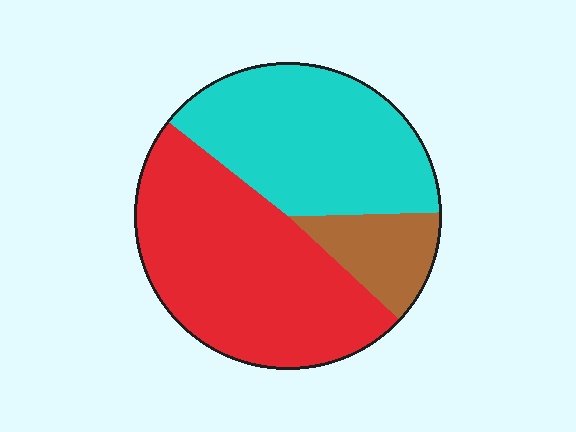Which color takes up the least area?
Brown, at roughly 10%.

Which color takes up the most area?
Red, at roughly 50%.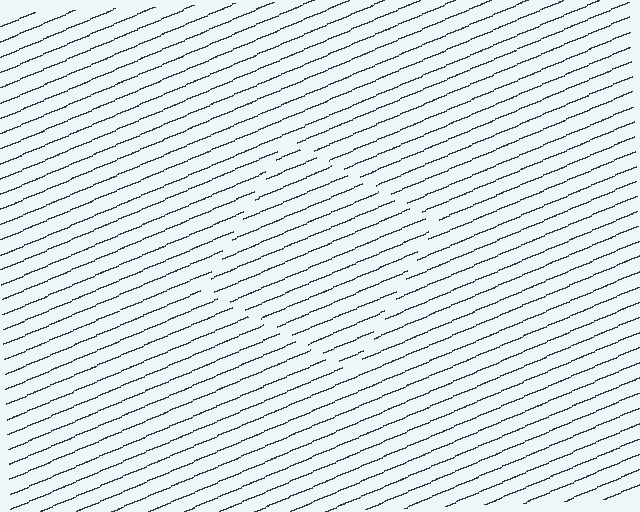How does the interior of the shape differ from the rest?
The interior of the shape contains the same grating, shifted by half a period — the contour is defined by the phase discontinuity where line-ends from the inner and outer gratings abut.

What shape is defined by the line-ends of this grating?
An illusory square. The interior of the shape contains the same grating, shifted by half a period — the contour is defined by the phase discontinuity where line-ends from the inner and outer gratings abut.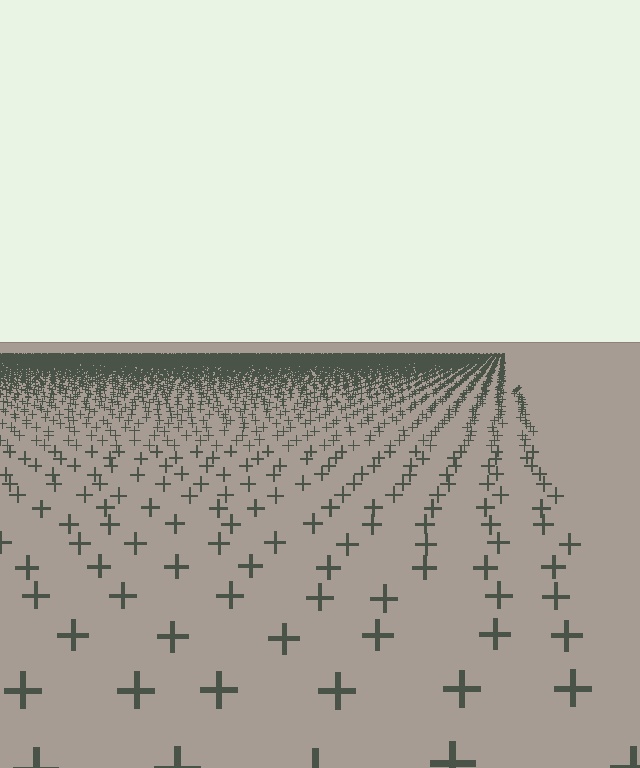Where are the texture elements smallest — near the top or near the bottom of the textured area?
Near the top.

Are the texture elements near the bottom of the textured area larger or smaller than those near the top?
Larger. Near the bottom, elements are closer to the viewer and appear at a bigger on-screen size.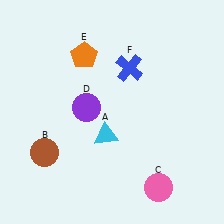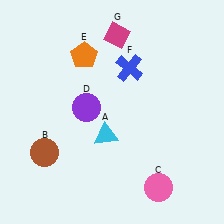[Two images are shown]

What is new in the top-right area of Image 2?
A magenta diamond (G) was added in the top-right area of Image 2.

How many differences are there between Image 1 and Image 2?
There is 1 difference between the two images.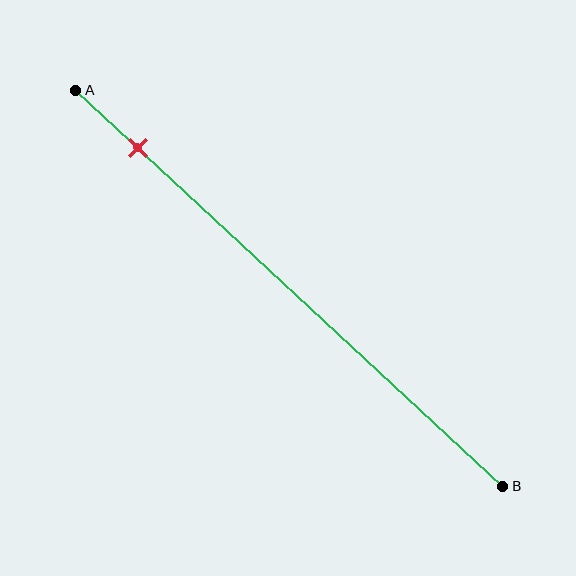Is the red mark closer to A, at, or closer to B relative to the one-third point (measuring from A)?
The red mark is closer to point A than the one-third point of segment AB.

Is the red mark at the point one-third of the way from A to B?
No, the mark is at about 15% from A, not at the 33% one-third point.